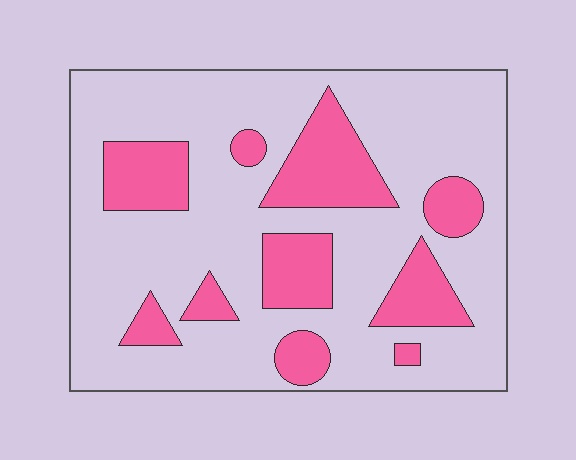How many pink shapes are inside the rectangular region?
10.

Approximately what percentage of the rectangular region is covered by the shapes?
Approximately 25%.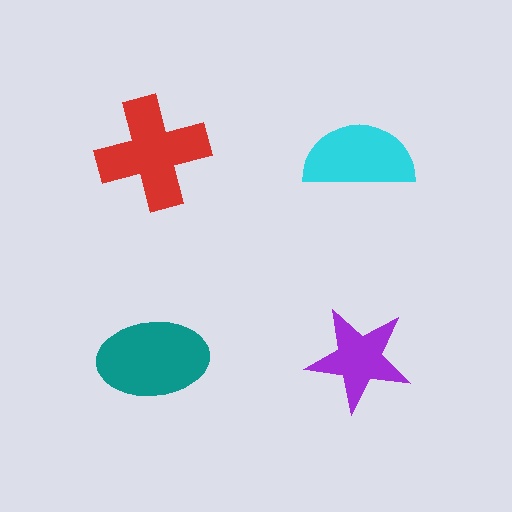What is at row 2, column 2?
A purple star.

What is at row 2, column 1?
A teal ellipse.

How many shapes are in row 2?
2 shapes.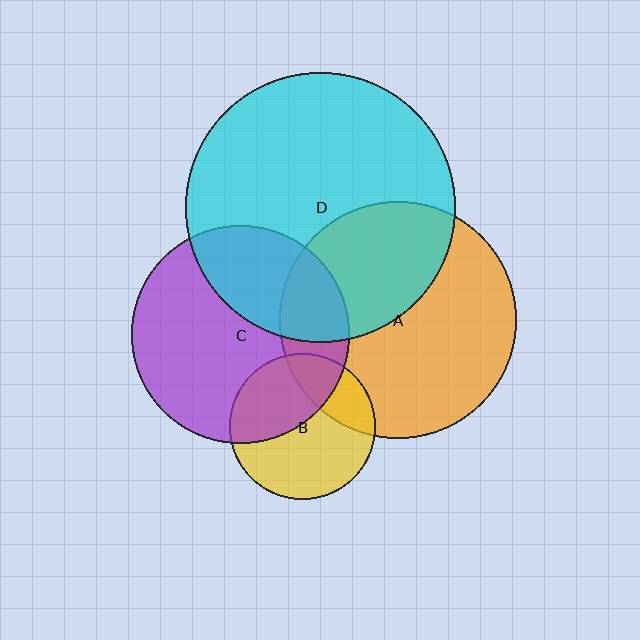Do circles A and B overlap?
Yes.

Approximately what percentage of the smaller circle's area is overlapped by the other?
Approximately 25%.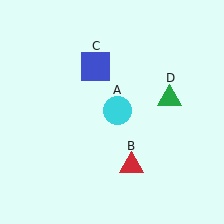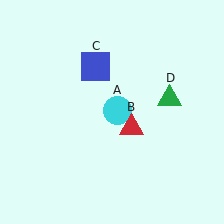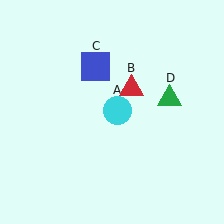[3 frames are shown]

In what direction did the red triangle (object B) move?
The red triangle (object B) moved up.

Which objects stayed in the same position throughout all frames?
Cyan circle (object A) and blue square (object C) and green triangle (object D) remained stationary.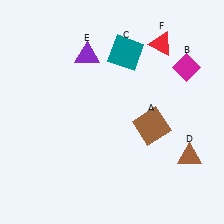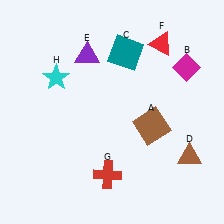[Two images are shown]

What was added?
A red cross (G), a cyan star (H) were added in Image 2.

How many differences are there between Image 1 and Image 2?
There are 2 differences between the two images.